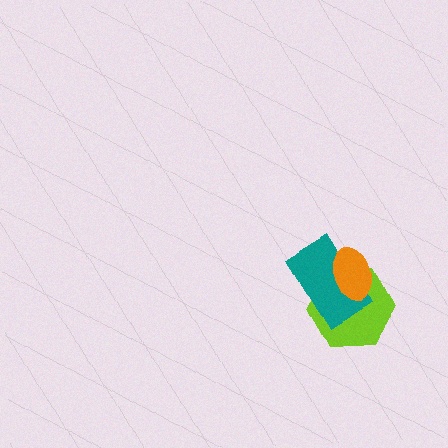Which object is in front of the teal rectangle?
The orange ellipse is in front of the teal rectangle.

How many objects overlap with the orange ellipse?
2 objects overlap with the orange ellipse.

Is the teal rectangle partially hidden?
Yes, it is partially covered by another shape.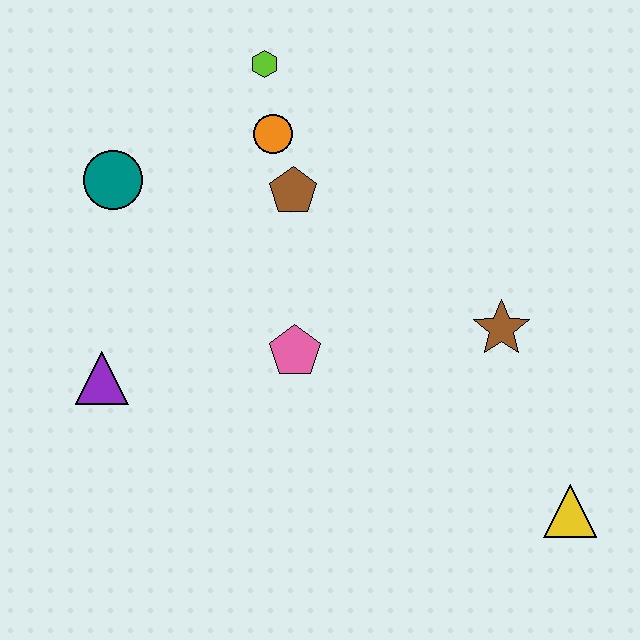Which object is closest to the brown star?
The yellow triangle is closest to the brown star.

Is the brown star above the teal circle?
No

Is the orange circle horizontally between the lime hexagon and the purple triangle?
No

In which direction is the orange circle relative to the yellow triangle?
The orange circle is above the yellow triangle.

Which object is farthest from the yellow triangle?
The teal circle is farthest from the yellow triangle.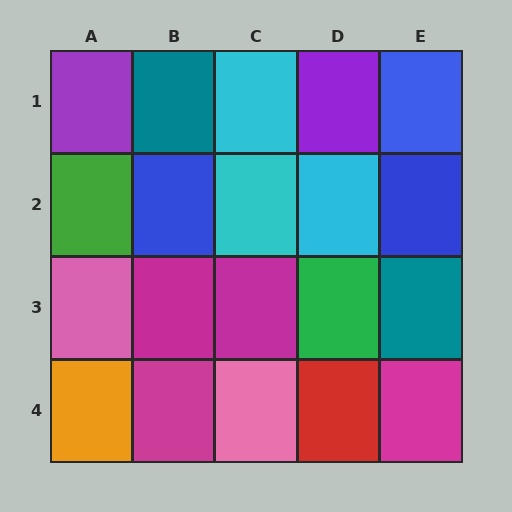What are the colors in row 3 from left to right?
Pink, magenta, magenta, green, teal.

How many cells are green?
2 cells are green.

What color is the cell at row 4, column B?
Magenta.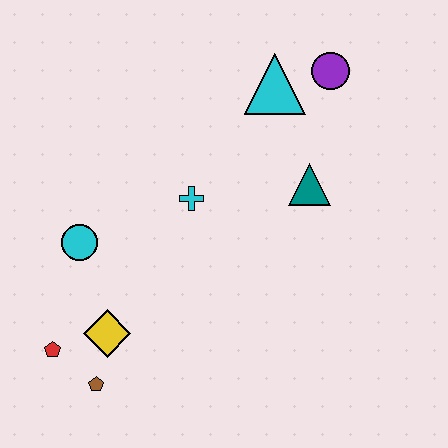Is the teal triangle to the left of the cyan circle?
No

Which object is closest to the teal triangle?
The cyan triangle is closest to the teal triangle.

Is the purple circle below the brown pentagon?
No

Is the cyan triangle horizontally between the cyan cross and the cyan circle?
No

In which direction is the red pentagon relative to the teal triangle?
The red pentagon is to the left of the teal triangle.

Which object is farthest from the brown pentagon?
The purple circle is farthest from the brown pentagon.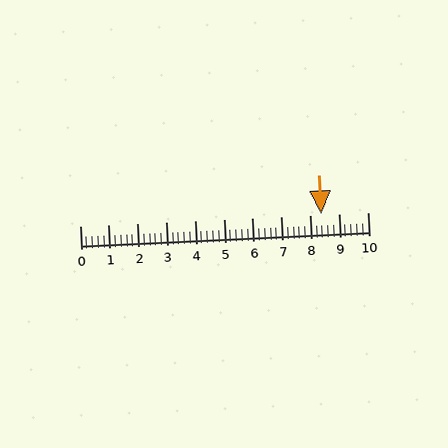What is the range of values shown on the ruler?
The ruler shows values from 0 to 10.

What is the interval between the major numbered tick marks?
The major tick marks are spaced 1 units apart.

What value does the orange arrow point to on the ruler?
The orange arrow points to approximately 8.4.